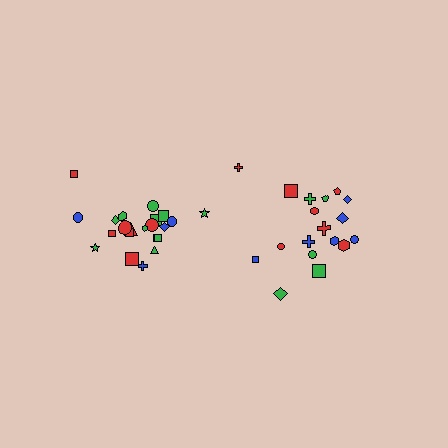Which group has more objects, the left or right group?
The left group.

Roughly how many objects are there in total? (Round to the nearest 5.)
Roughly 40 objects in total.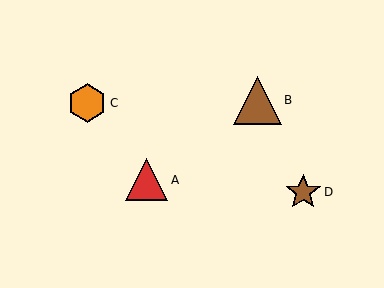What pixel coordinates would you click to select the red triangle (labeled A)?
Click at (147, 180) to select the red triangle A.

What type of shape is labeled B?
Shape B is a brown triangle.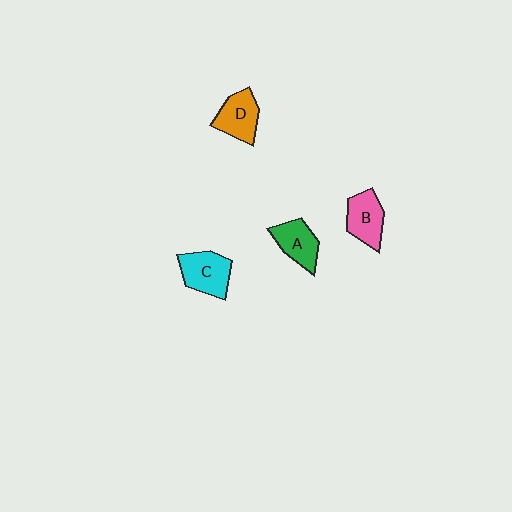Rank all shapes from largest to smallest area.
From largest to smallest: C (cyan), B (pink), D (orange), A (green).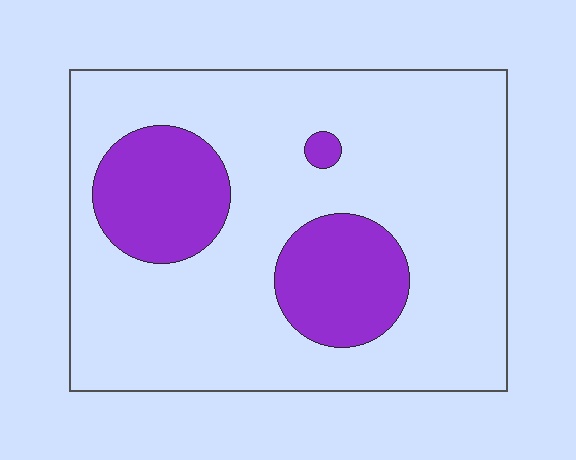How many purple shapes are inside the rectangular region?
3.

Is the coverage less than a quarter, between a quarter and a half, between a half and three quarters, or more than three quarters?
Less than a quarter.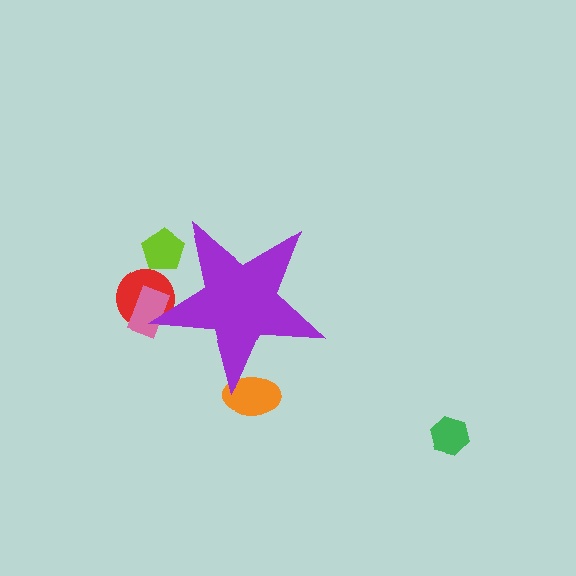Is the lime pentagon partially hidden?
Yes, the lime pentagon is partially hidden behind the purple star.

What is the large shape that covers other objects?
A purple star.